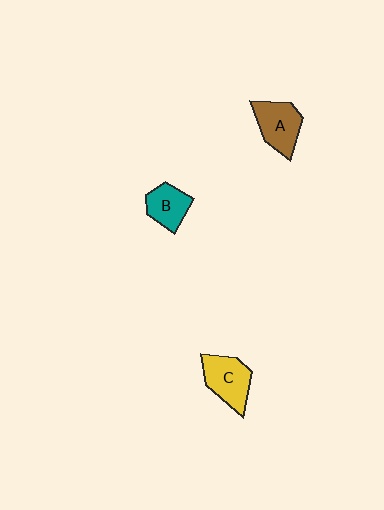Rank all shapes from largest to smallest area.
From largest to smallest: C (yellow), A (brown), B (teal).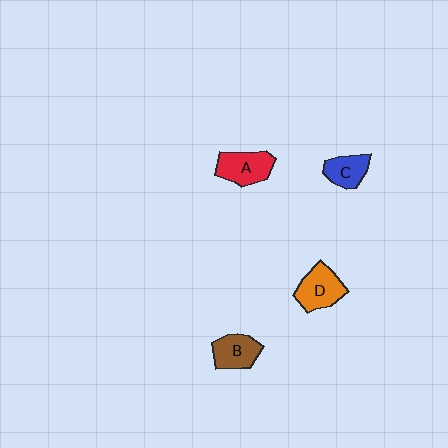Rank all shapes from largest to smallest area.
From largest to smallest: D (orange), A (red), B (brown), C (blue).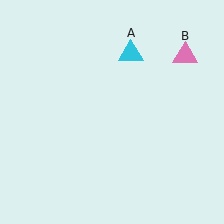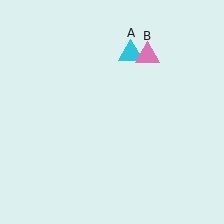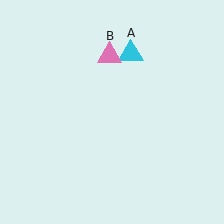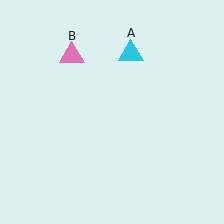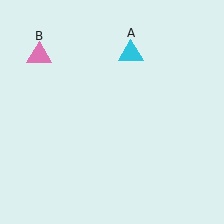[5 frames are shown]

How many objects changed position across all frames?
1 object changed position: pink triangle (object B).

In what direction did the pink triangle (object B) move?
The pink triangle (object B) moved left.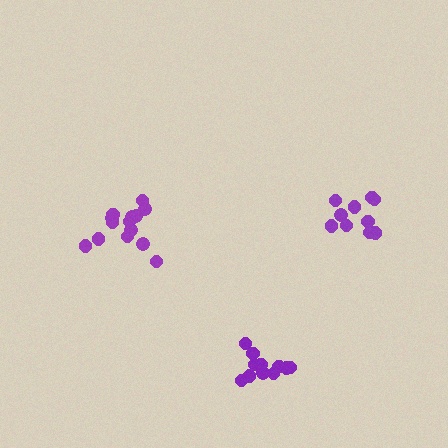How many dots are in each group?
Group 1: 14 dots, Group 2: 11 dots, Group 3: 10 dots (35 total).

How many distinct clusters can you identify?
There are 3 distinct clusters.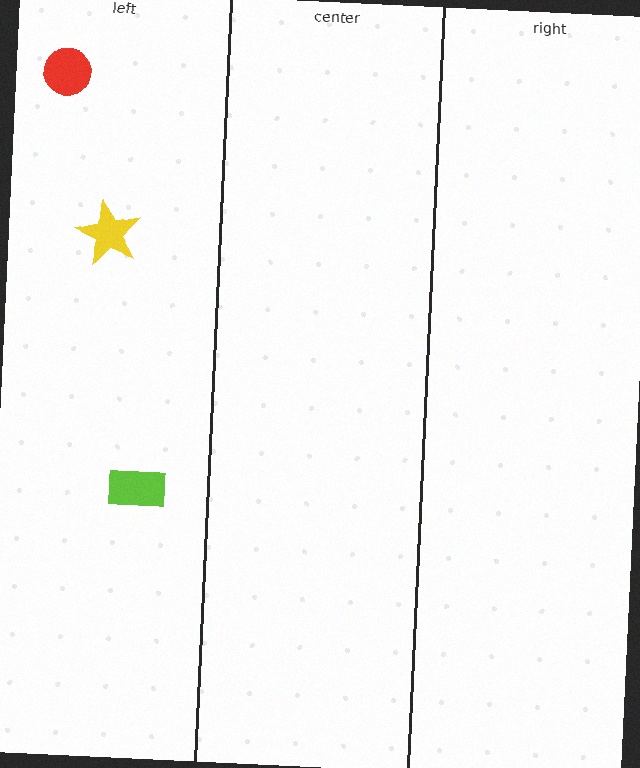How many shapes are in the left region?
3.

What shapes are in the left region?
The red circle, the lime rectangle, the yellow star.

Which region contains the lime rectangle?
The left region.